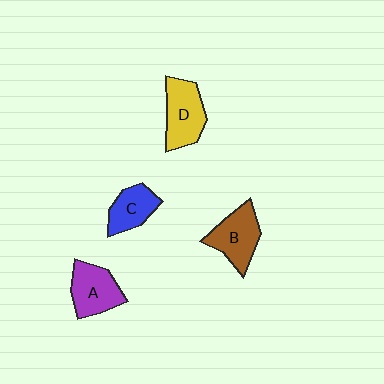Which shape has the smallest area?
Shape C (blue).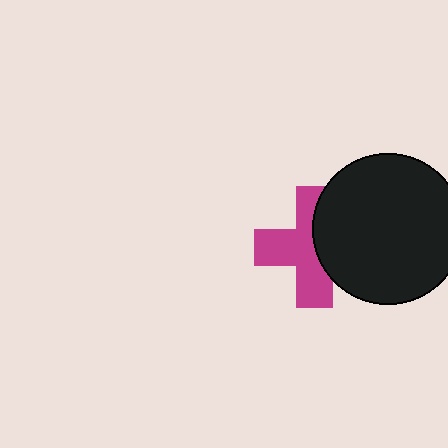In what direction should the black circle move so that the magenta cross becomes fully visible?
The black circle should move right. That is the shortest direction to clear the overlap and leave the magenta cross fully visible.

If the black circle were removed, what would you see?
You would see the complete magenta cross.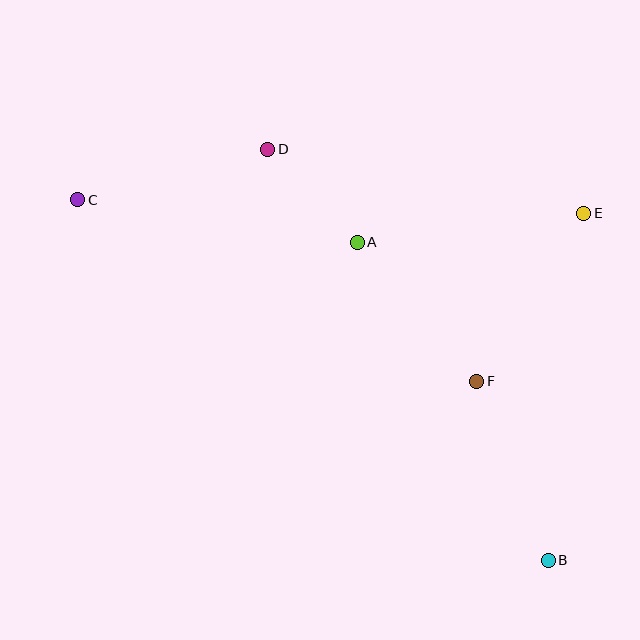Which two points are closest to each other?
Points A and D are closest to each other.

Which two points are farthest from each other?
Points B and C are farthest from each other.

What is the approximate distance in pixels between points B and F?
The distance between B and F is approximately 193 pixels.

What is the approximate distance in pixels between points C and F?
The distance between C and F is approximately 438 pixels.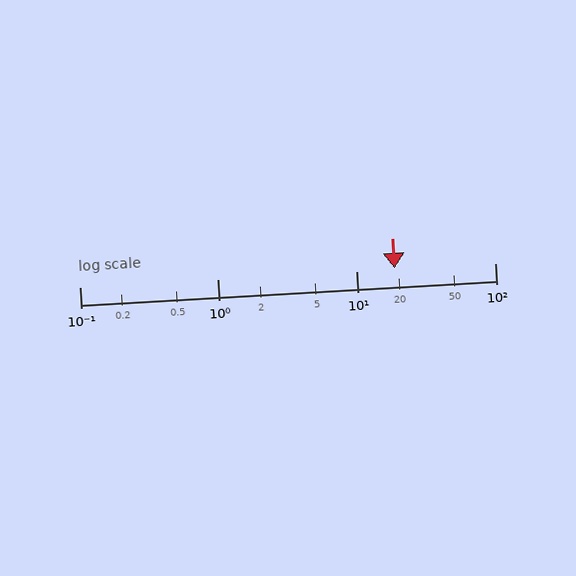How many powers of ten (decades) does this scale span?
The scale spans 3 decades, from 0.1 to 100.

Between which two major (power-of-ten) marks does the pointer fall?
The pointer is between 10 and 100.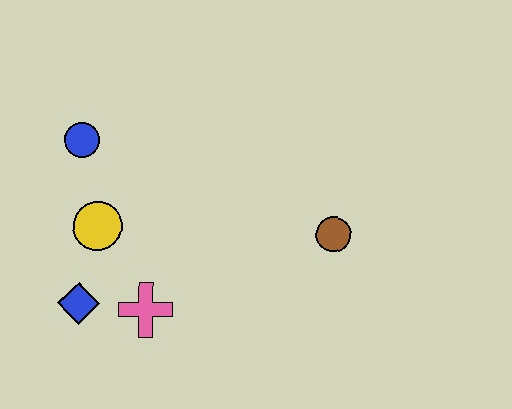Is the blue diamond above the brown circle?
No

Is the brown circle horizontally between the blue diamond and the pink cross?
No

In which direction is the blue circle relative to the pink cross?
The blue circle is above the pink cross.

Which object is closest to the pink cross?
The blue diamond is closest to the pink cross.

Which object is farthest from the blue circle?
The brown circle is farthest from the blue circle.